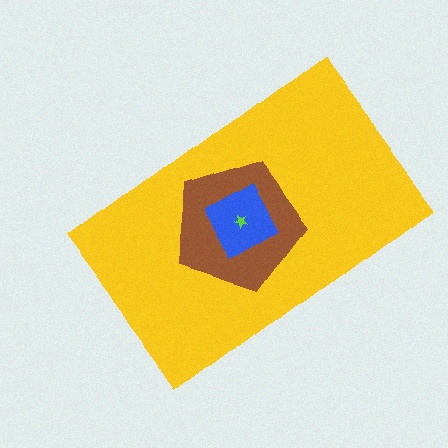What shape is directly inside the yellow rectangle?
The brown pentagon.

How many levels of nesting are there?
4.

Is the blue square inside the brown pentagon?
Yes.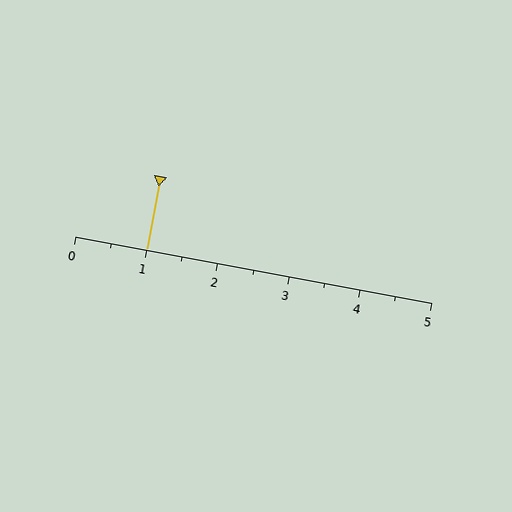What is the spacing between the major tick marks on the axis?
The major ticks are spaced 1 apart.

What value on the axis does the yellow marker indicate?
The marker indicates approximately 1.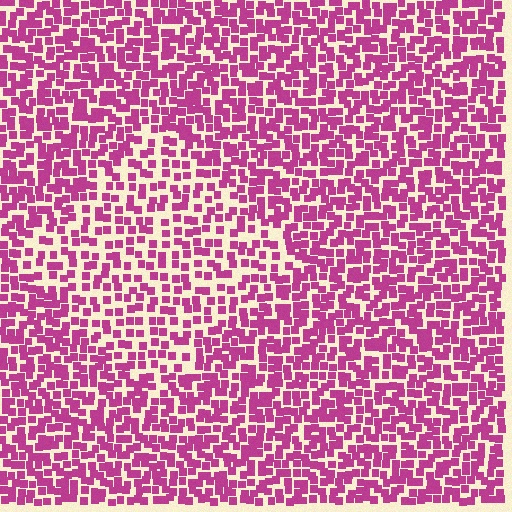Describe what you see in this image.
The image contains small magenta elements arranged at two different densities. A diamond-shaped region is visible where the elements are less densely packed than the surrounding area.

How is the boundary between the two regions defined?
The boundary is defined by a change in element density (approximately 1.6x ratio). All elements are the same color, size, and shape.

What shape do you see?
I see a diamond.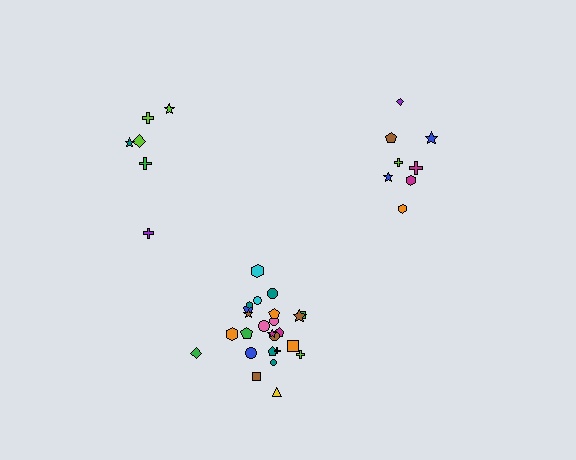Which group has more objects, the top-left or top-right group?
The top-right group.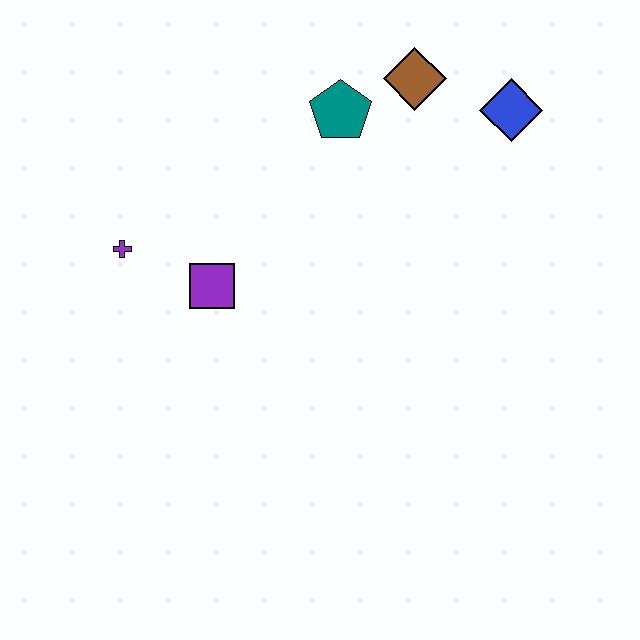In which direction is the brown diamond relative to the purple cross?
The brown diamond is to the right of the purple cross.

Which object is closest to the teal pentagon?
The brown diamond is closest to the teal pentagon.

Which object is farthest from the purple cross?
The blue diamond is farthest from the purple cross.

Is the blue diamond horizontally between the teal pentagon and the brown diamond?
No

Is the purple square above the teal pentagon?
No